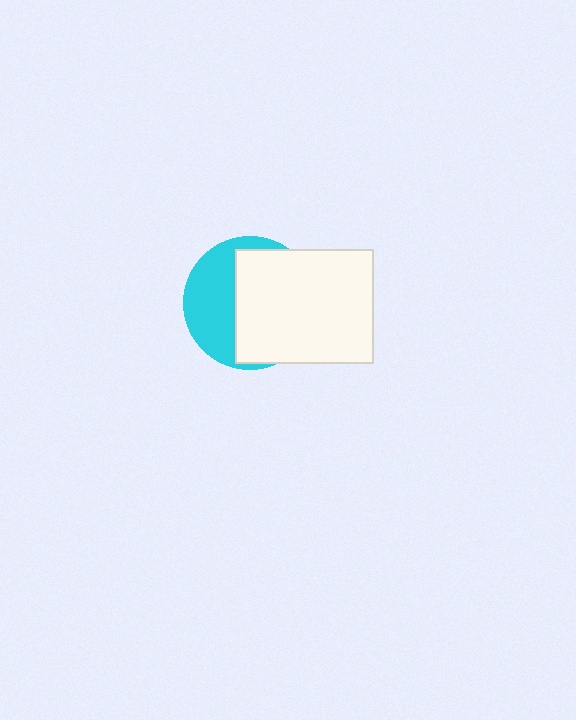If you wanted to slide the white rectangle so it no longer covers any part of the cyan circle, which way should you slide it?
Slide it right — that is the most direct way to separate the two shapes.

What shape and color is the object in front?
The object in front is a white rectangle.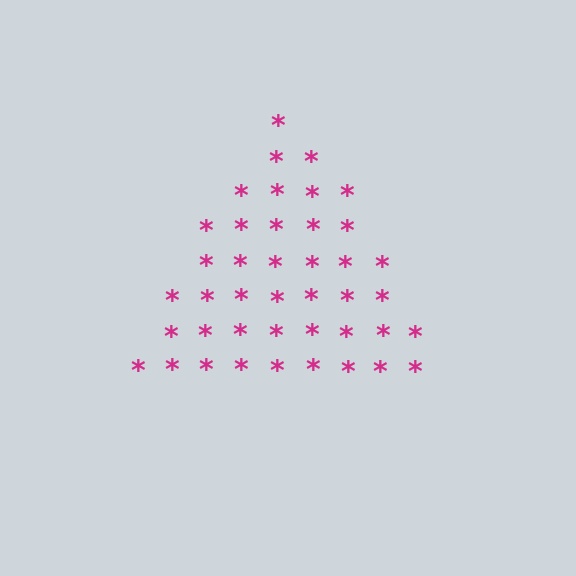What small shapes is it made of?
It is made of small asterisks.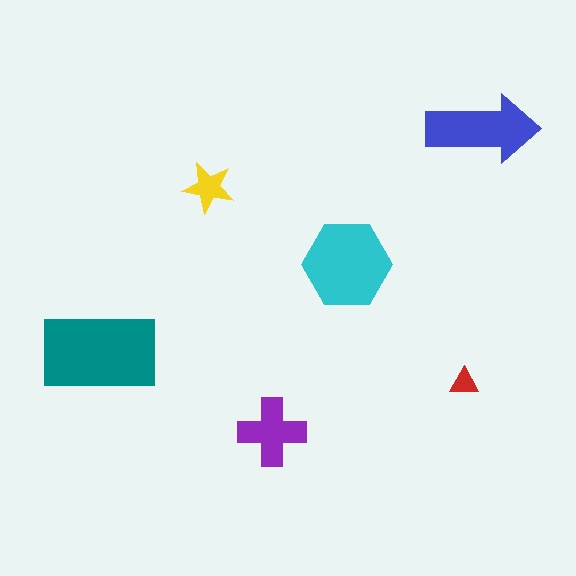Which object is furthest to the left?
The teal rectangle is leftmost.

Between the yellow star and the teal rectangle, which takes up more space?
The teal rectangle.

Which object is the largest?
The teal rectangle.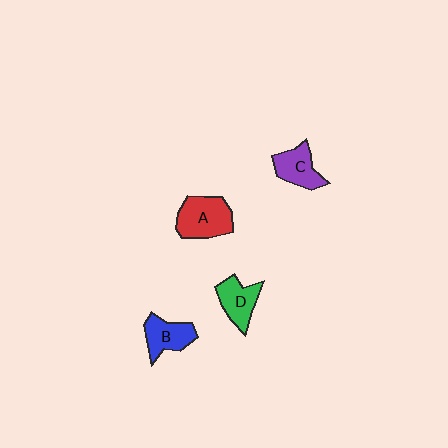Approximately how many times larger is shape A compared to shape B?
Approximately 1.3 times.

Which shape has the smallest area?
Shape C (purple).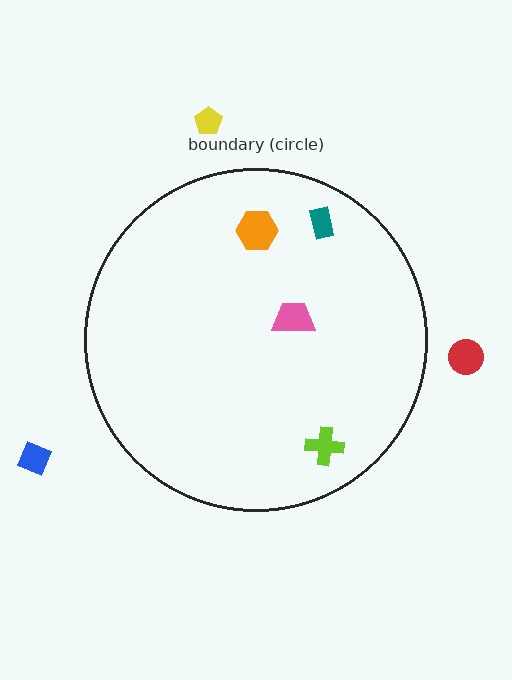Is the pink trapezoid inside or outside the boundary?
Inside.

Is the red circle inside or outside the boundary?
Outside.